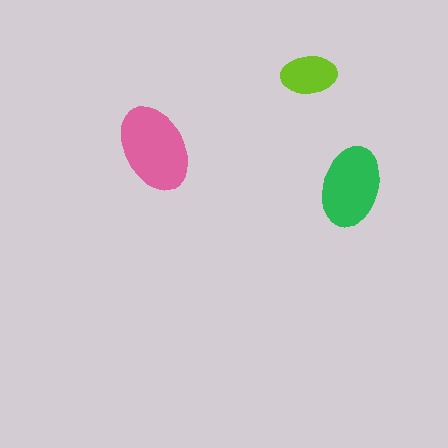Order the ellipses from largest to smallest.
the pink one, the green one, the lime one.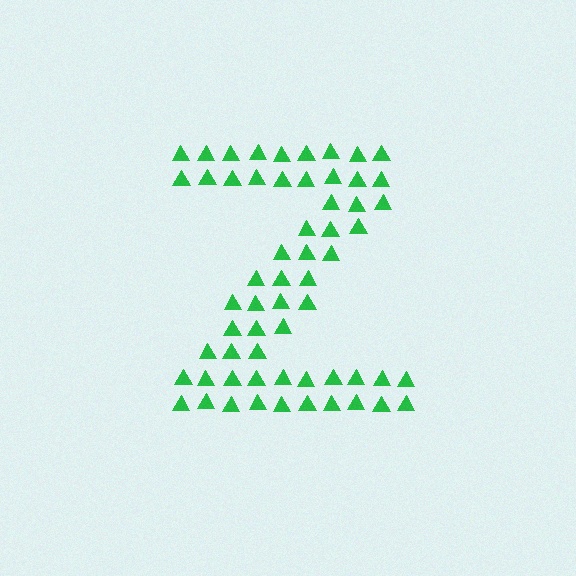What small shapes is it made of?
It is made of small triangles.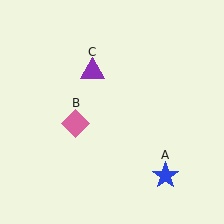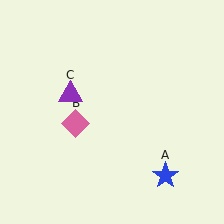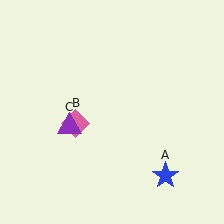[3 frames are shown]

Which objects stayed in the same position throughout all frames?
Blue star (object A) and pink diamond (object B) remained stationary.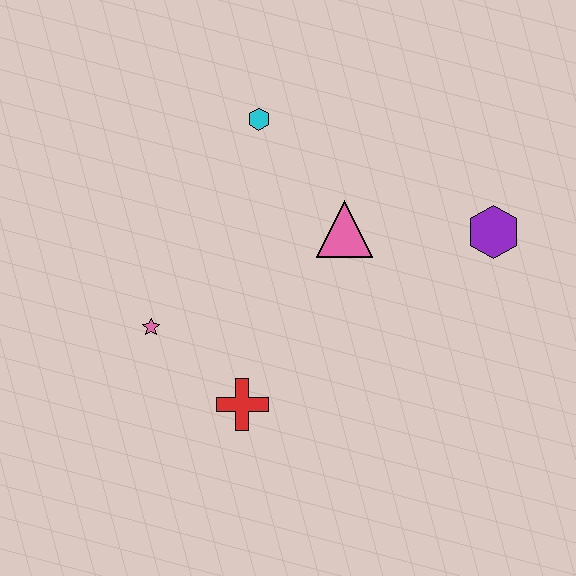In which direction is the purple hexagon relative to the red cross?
The purple hexagon is to the right of the red cross.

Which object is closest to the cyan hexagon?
The pink triangle is closest to the cyan hexagon.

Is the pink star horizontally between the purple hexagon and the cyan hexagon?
No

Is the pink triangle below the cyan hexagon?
Yes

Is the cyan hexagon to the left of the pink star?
No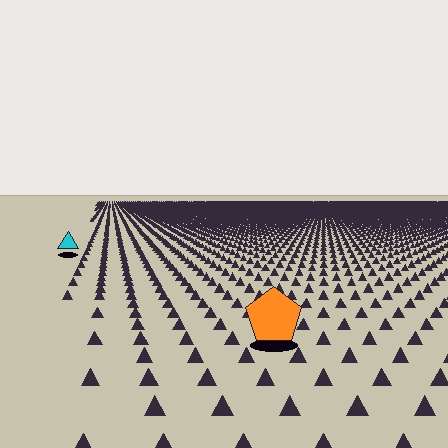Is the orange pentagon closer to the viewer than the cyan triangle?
Yes. The orange pentagon is closer — you can tell from the texture gradient: the ground texture is coarser near it.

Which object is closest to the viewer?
The orange pentagon is closest. The texture marks near it are larger and more spread out.